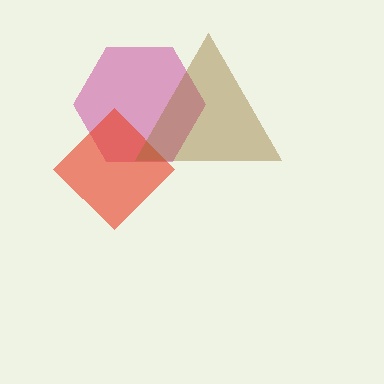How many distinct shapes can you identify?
There are 3 distinct shapes: a magenta hexagon, a red diamond, a brown triangle.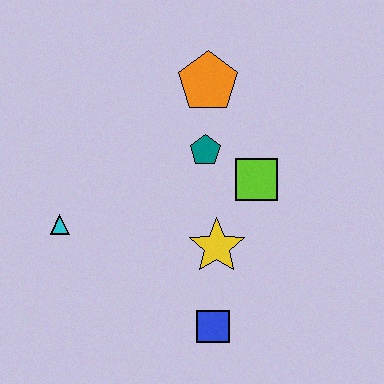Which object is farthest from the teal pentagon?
The blue square is farthest from the teal pentagon.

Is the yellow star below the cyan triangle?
Yes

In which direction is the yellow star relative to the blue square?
The yellow star is above the blue square.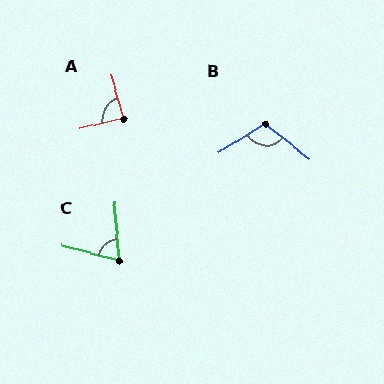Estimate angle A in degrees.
Approximately 88 degrees.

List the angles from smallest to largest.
C (70°), A (88°), B (109°).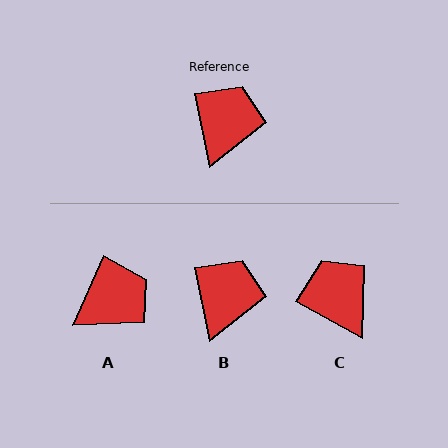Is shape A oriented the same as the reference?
No, it is off by about 36 degrees.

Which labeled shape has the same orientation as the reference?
B.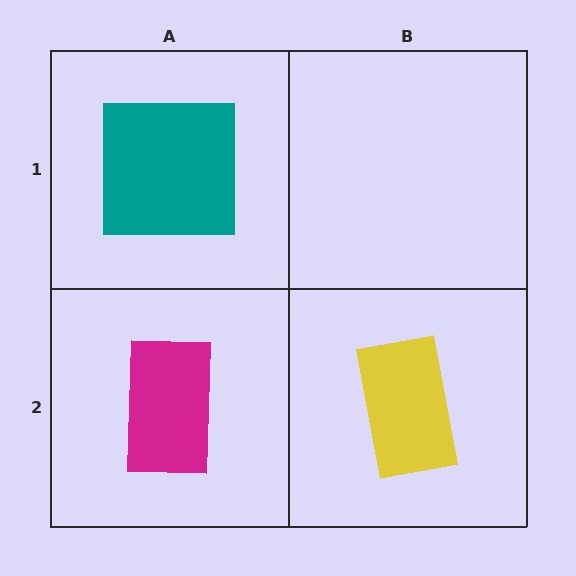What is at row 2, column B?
A yellow rectangle.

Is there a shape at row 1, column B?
No, that cell is empty.